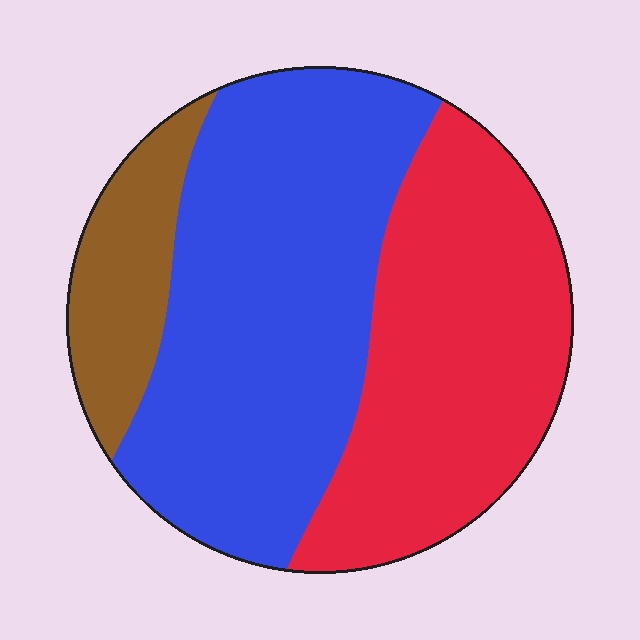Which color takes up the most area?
Blue, at roughly 50%.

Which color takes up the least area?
Brown, at roughly 15%.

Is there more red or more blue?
Blue.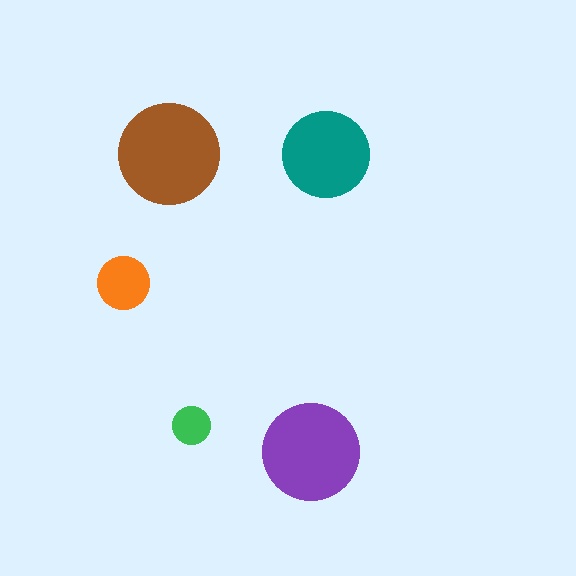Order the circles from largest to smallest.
the brown one, the purple one, the teal one, the orange one, the green one.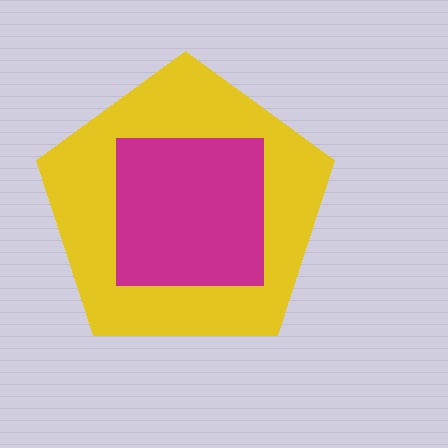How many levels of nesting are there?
2.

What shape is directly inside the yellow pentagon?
The magenta square.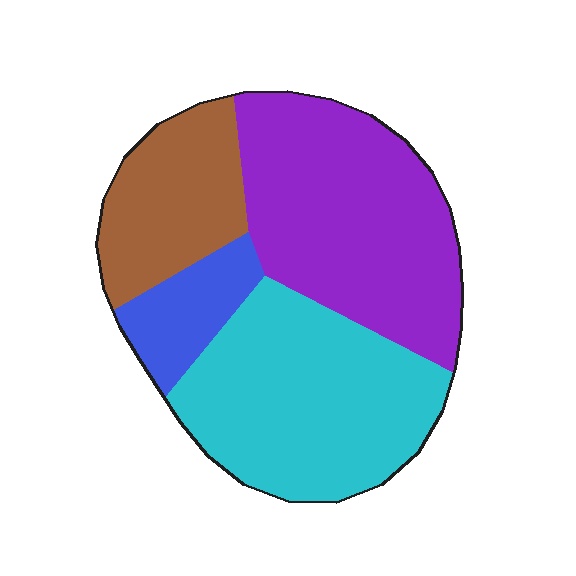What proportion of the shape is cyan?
Cyan covers about 35% of the shape.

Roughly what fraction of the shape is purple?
Purple covers about 35% of the shape.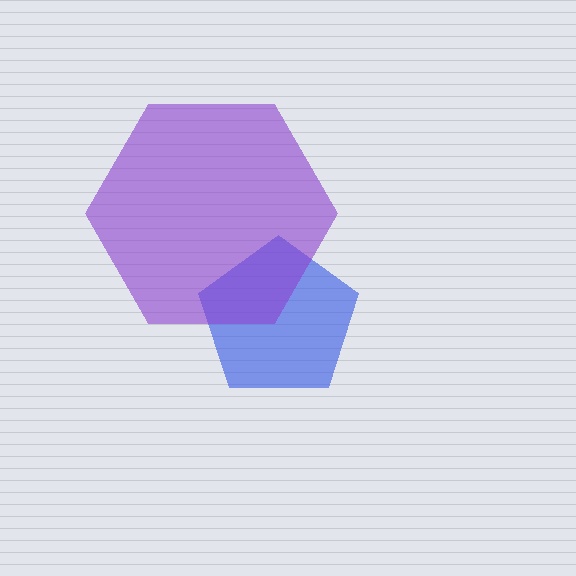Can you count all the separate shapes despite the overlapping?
Yes, there are 2 separate shapes.